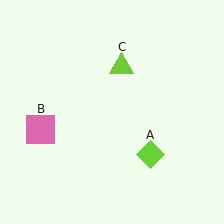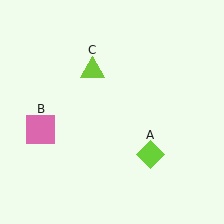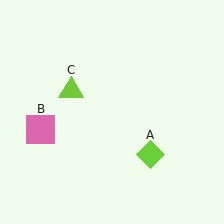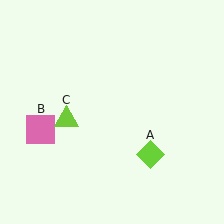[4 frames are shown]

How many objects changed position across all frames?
1 object changed position: lime triangle (object C).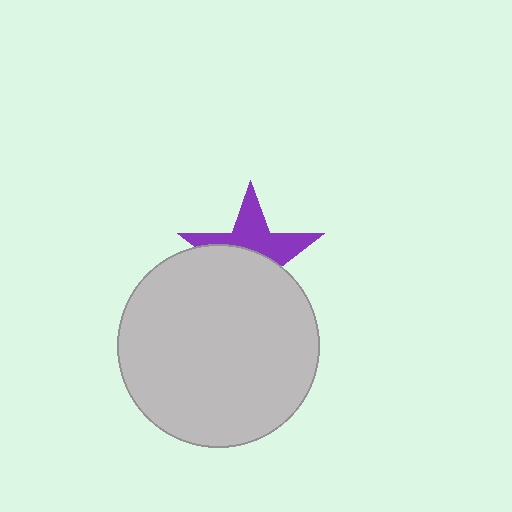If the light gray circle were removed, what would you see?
You would see the complete purple star.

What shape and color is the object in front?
The object in front is a light gray circle.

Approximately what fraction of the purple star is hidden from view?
Roughly 55% of the purple star is hidden behind the light gray circle.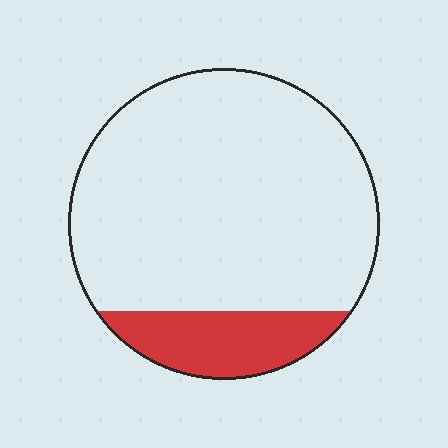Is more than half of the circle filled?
No.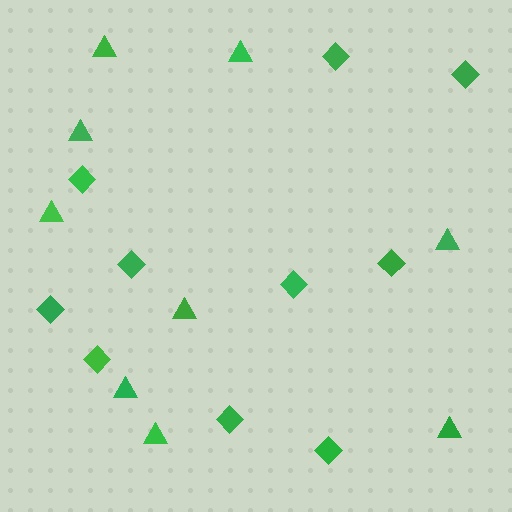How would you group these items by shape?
There are 2 groups: one group of diamonds (10) and one group of triangles (9).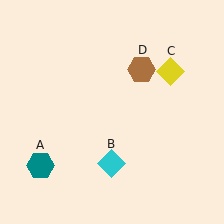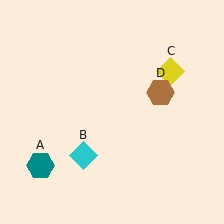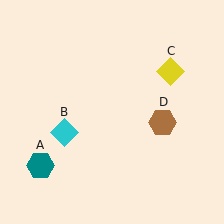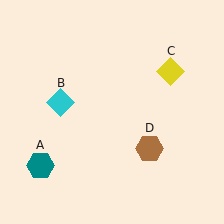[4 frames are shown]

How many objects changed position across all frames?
2 objects changed position: cyan diamond (object B), brown hexagon (object D).